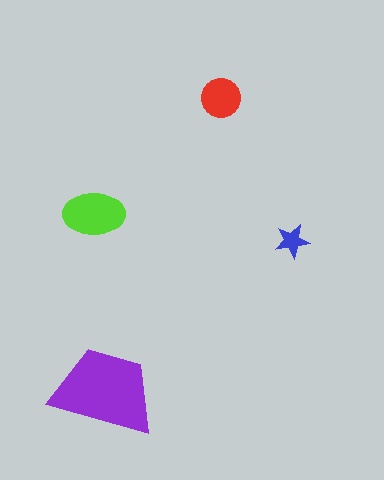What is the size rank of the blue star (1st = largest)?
4th.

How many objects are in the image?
There are 4 objects in the image.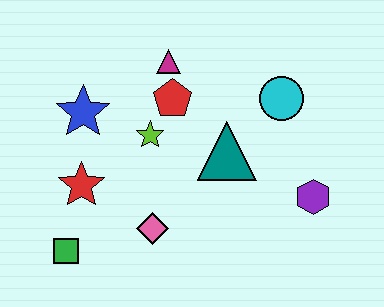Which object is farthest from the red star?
The purple hexagon is farthest from the red star.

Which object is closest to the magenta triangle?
The red pentagon is closest to the magenta triangle.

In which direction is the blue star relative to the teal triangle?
The blue star is to the left of the teal triangle.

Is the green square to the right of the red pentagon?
No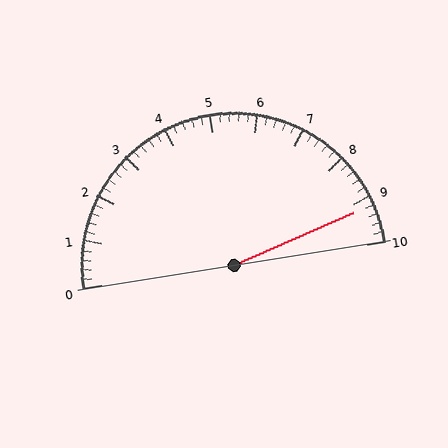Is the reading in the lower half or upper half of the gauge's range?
The reading is in the upper half of the range (0 to 10).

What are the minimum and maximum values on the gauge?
The gauge ranges from 0 to 10.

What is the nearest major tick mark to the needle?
The nearest major tick mark is 9.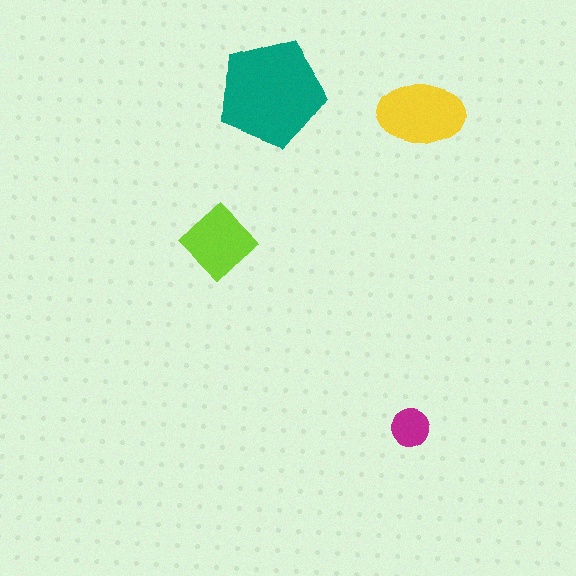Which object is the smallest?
The magenta circle.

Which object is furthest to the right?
The magenta circle is rightmost.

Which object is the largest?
The teal pentagon.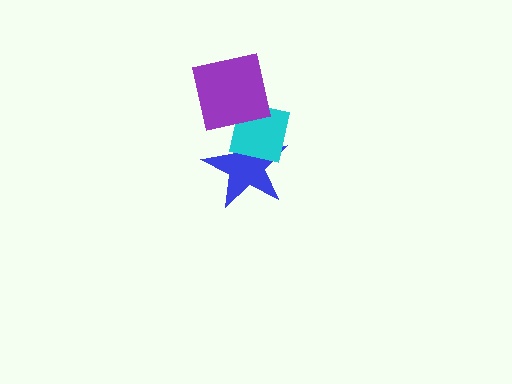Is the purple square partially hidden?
No, no other shape covers it.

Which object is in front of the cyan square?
The purple square is in front of the cyan square.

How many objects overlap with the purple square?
2 objects overlap with the purple square.